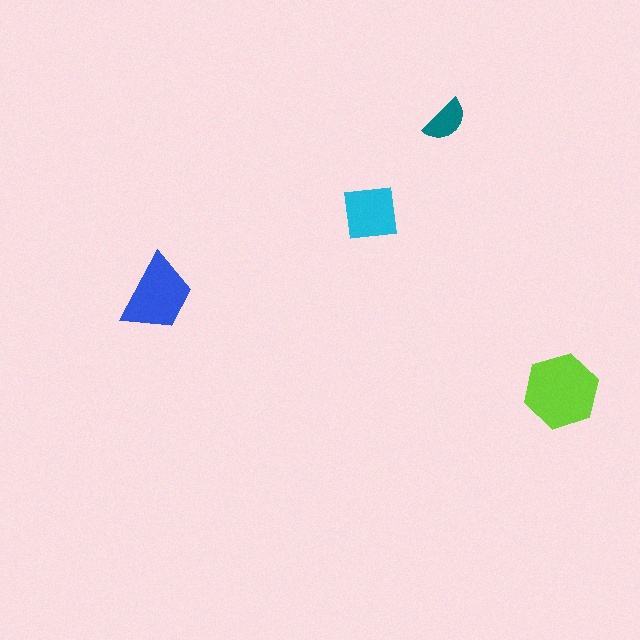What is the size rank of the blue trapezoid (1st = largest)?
2nd.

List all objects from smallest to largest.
The teal semicircle, the cyan square, the blue trapezoid, the lime hexagon.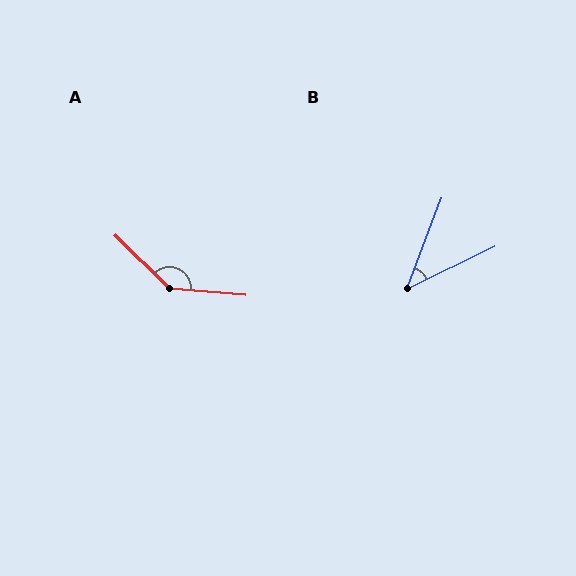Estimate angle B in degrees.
Approximately 44 degrees.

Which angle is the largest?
A, at approximately 140 degrees.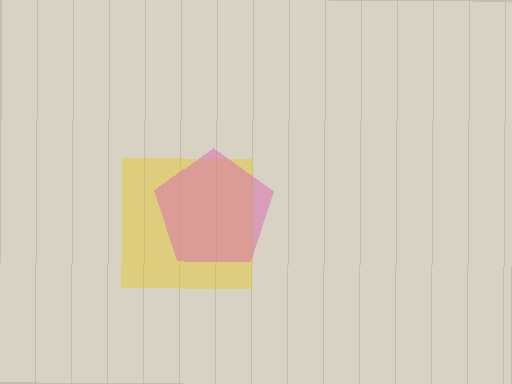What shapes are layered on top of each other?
The layered shapes are: a yellow square, a pink pentagon.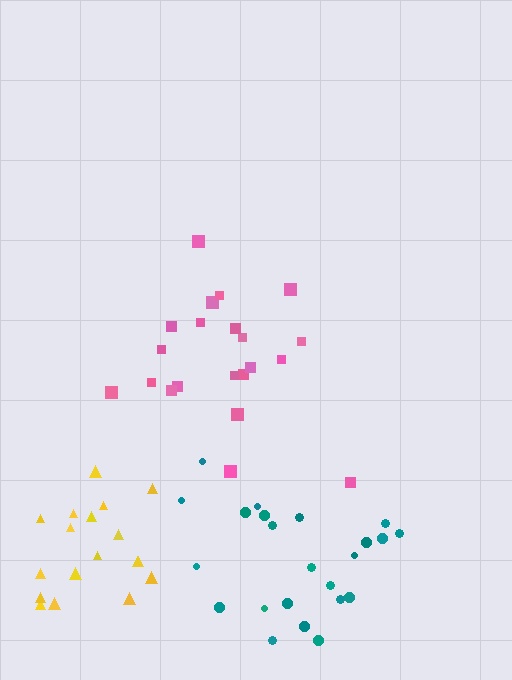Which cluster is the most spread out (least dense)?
Yellow.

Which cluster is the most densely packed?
Pink.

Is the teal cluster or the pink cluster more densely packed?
Pink.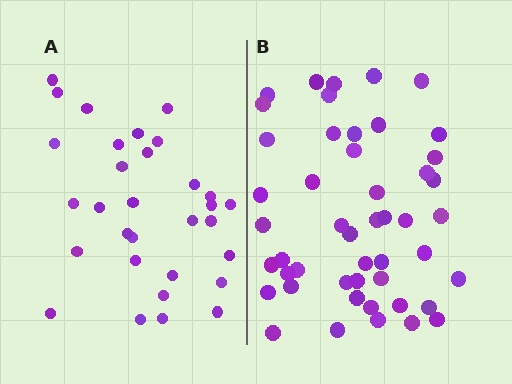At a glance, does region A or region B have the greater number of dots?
Region B (the right region) has more dots.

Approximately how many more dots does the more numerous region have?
Region B has approximately 15 more dots than region A.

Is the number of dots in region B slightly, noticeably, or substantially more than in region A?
Region B has substantially more. The ratio is roughly 1.5 to 1.